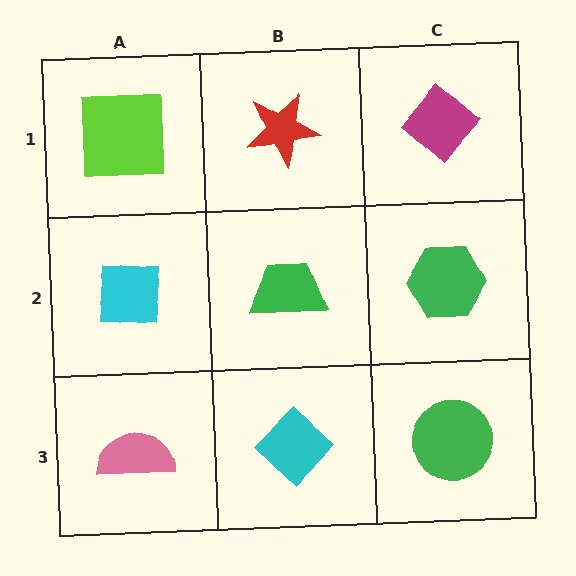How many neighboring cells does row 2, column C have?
3.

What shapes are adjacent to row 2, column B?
A red star (row 1, column B), a cyan diamond (row 3, column B), a cyan square (row 2, column A), a green hexagon (row 2, column C).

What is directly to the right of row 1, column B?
A magenta diamond.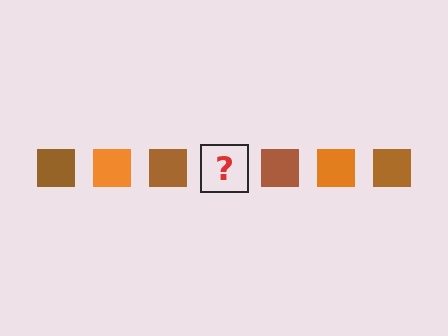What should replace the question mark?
The question mark should be replaced with an orange square.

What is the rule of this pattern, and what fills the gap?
The rule is that the pattern cycles through brown, orange squares. The gap should be filled with an orange square.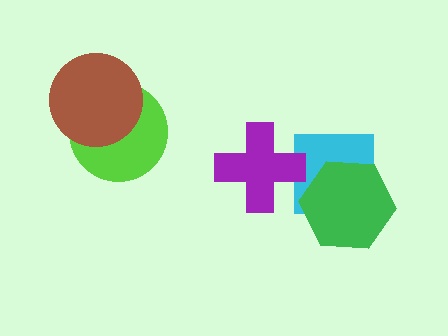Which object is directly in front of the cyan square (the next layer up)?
The green hexagon is directly in front of the cyan square.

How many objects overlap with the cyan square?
2 objects overlap with the cyan square.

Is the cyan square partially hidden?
Yes, it is partially covered by another shape.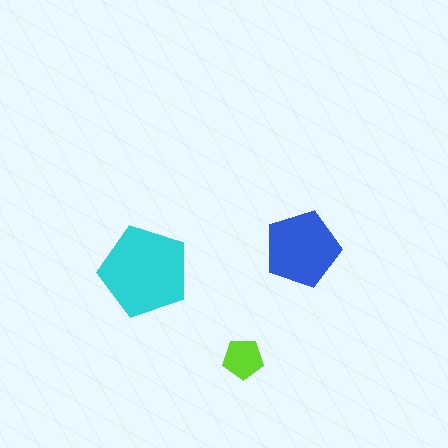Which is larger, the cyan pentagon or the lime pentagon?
The cyan one.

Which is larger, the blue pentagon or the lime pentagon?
The blue one.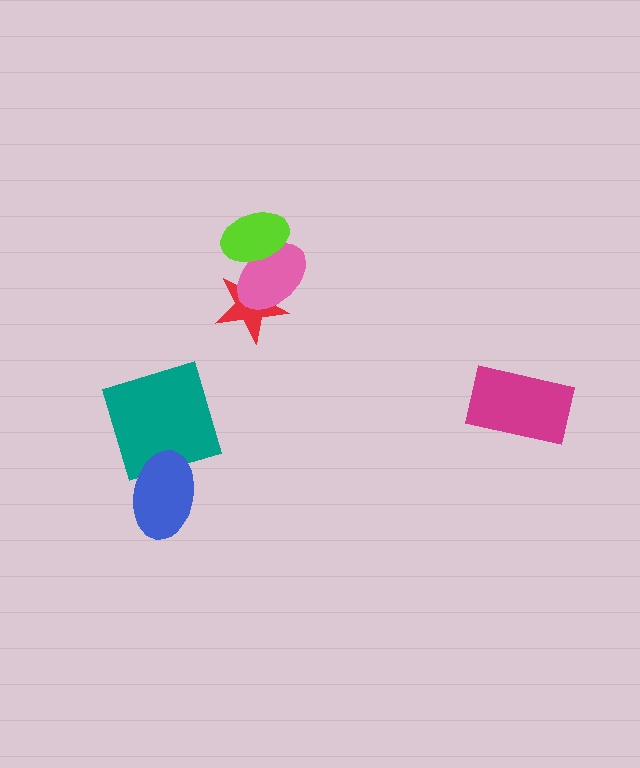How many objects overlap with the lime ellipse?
1 object overlaps with the lime ellipse.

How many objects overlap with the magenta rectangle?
0 objects overlap with the magenta rectangle.